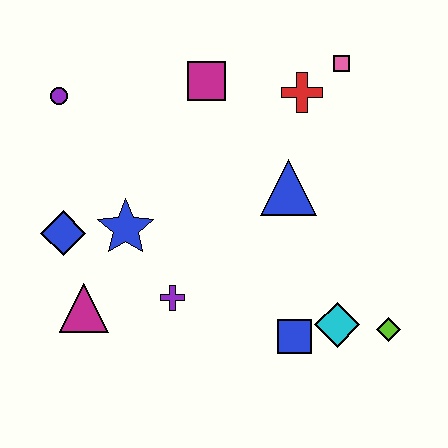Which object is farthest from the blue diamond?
The lime diamond is farthest from the blue diamond.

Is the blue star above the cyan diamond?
Yes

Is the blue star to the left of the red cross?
Yes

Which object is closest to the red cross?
The pink square is closest to the red cross.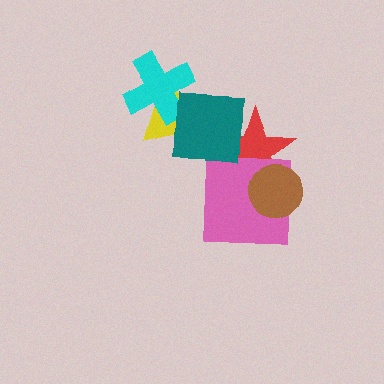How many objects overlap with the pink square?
2 objects overlap with the pink square.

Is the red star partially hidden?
Yes, it is partially covered by another shape.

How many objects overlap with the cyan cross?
2 objects overlap with the cyan cross.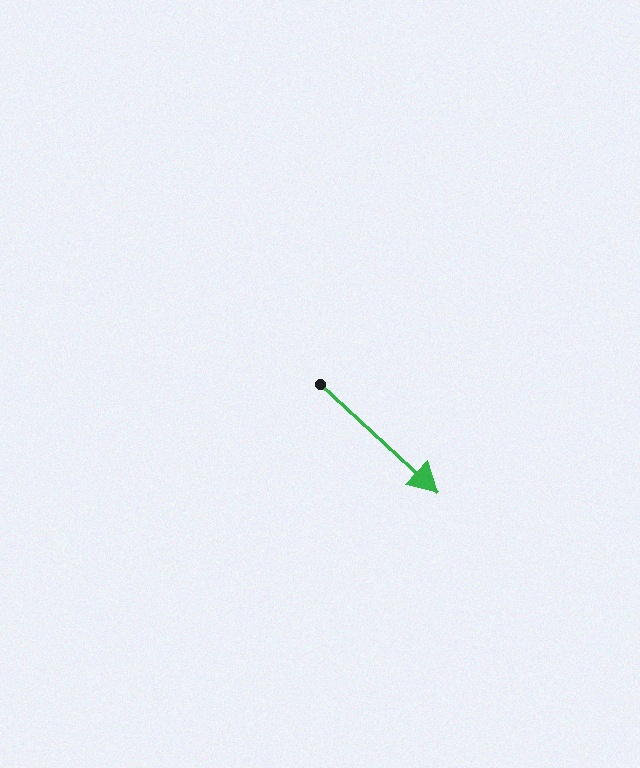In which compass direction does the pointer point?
Southeast.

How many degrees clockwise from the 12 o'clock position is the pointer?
Approximately 133 degrees.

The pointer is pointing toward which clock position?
Roughly 4 o'clock.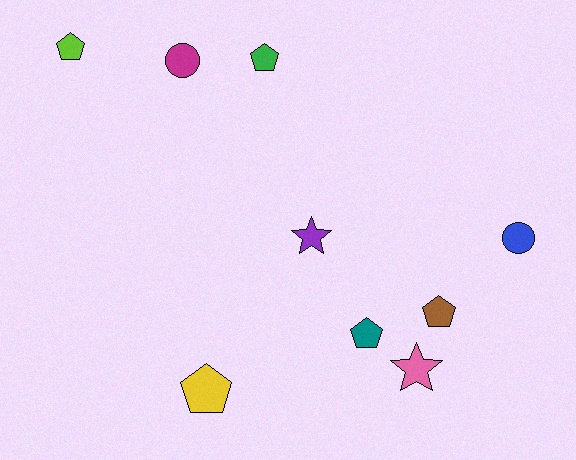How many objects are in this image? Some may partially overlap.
There are 9 objects.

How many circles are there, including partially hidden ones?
There are 2 circles.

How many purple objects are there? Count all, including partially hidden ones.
There is 1 purple object.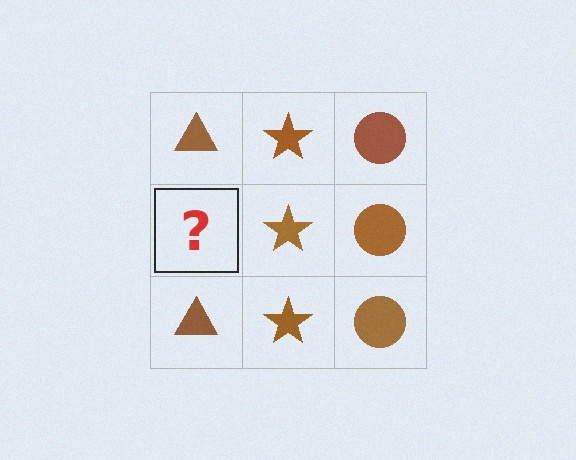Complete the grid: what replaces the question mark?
The question mark should be replaced with a brown triangle.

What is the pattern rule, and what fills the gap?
The rule is that each column has a consistent shape. The gap should be filled with a brown triangle.